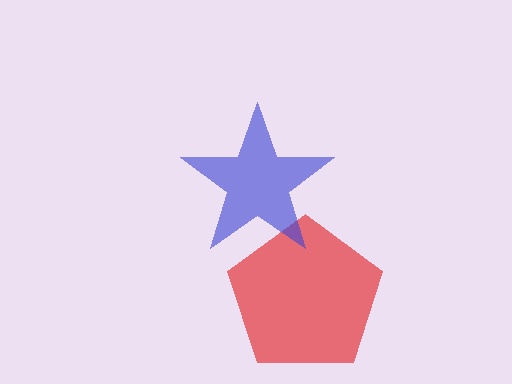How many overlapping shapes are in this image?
There are 2 overlapping shapes in the image.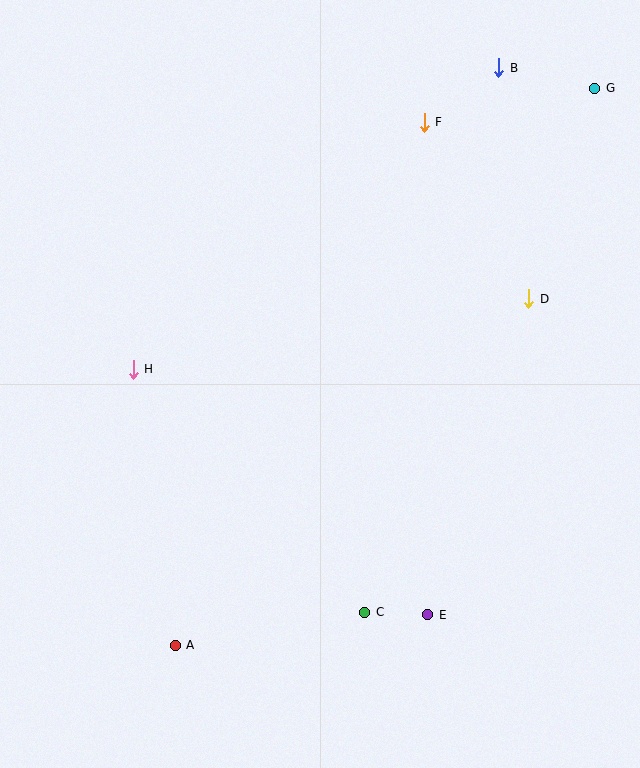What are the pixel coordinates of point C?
Point C is at (365, 612).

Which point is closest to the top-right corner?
Point G is closest to the top-right corner.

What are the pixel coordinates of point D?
Point D is at (529, 299).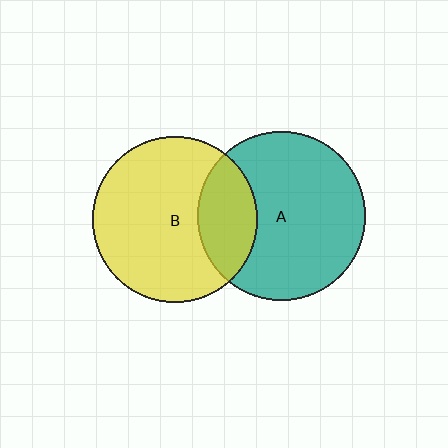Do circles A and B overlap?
Yes.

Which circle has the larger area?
Circle A (teal).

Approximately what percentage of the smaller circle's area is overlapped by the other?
Approximately 25%.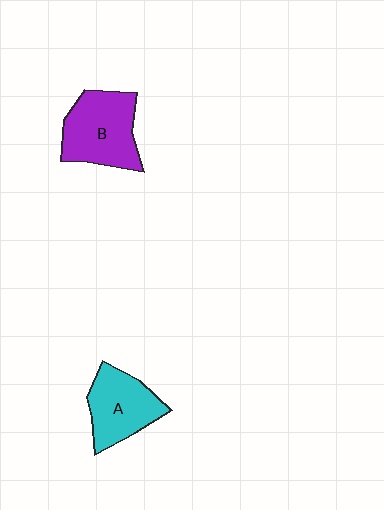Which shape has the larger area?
Shape B (purple).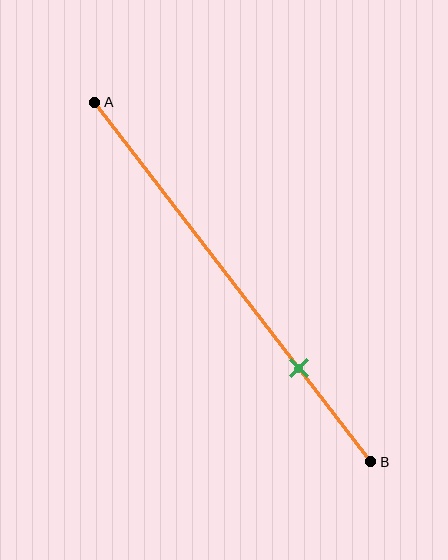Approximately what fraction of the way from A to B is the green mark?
The green mark is approximately 75% of the way from A to B.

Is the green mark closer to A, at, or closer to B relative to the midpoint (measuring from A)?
The green mark is closer to point B than the midpoint of segment AB.